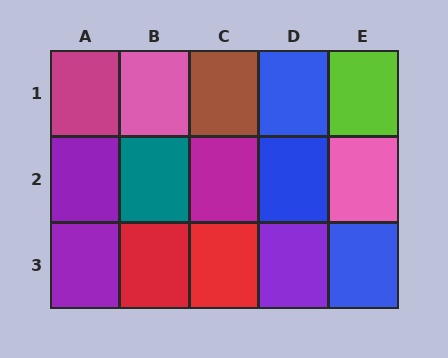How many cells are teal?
1 cell is teal.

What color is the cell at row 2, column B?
Teal.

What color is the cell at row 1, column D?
Blue.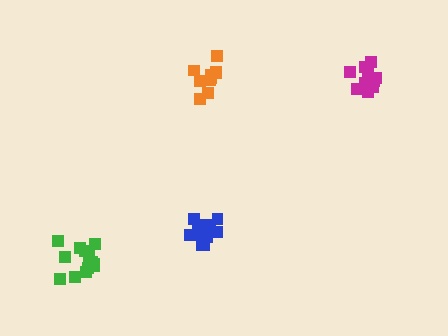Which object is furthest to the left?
The green cluster is leftmost.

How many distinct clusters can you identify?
There are 4 distinct clusters.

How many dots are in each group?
Group 1: 10 dots, Group 2: 13 dots, Group 3: 16 dots, Group 4: 13 dots (52 total).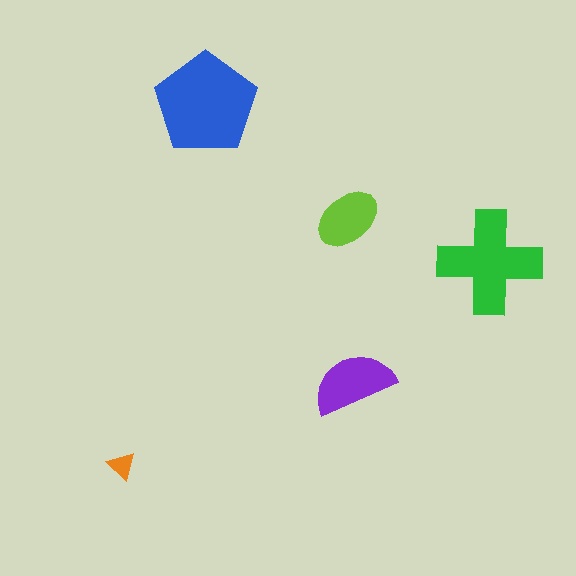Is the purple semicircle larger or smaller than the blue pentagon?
Smaller.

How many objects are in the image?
There are 5 objects in the image.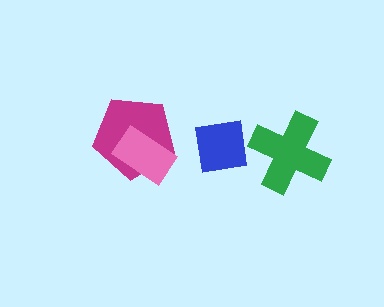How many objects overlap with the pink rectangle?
1 object overlaps with the pink rectangle.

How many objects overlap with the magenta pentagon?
1 object overlaps with the magenta pentagon.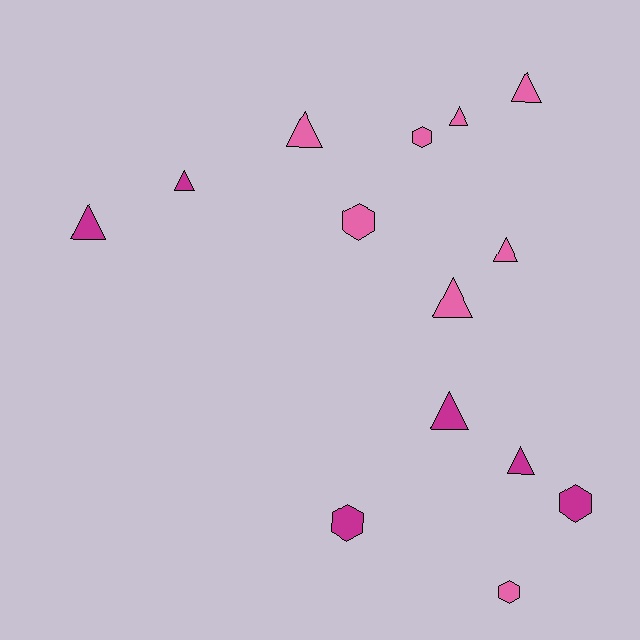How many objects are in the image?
There are 14 objects.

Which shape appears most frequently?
Triangle, with 9 objects.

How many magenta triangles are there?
There are 4 magenta triangles.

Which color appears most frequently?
Pink, with 8 objects.